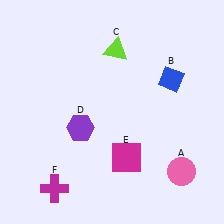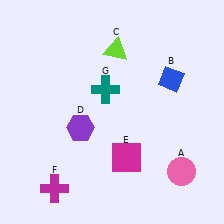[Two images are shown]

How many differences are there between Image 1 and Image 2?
There is 1 difference between the two images.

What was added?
A teal cross (G) was added in Image 2.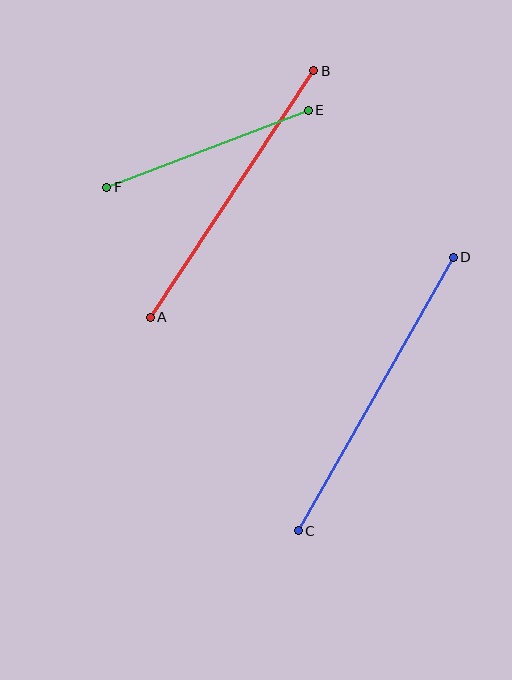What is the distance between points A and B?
The distance is approximately 296 pixels.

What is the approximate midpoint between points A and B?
The midpoint is at approximately (232, 194) pixels.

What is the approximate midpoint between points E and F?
The midpoint is at approximately (208, 149) pixels.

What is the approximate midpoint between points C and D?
The midpoint is at approximately (376, 394) pixels.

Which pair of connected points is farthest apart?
Points C and D are farthest apart.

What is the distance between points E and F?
The distance is approximately 216 pixels.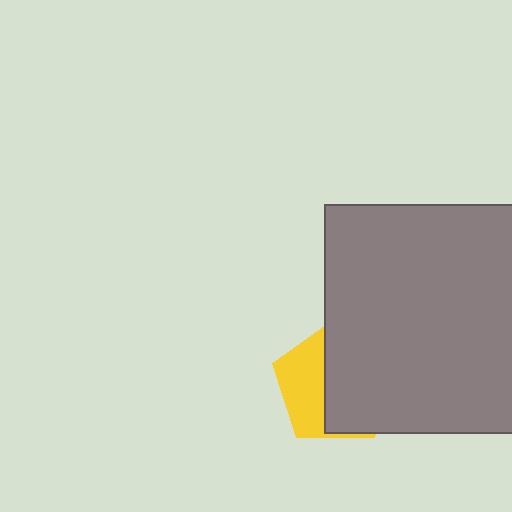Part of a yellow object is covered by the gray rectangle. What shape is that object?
It is a pentagon.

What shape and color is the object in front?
The object in front is a gray rectangle.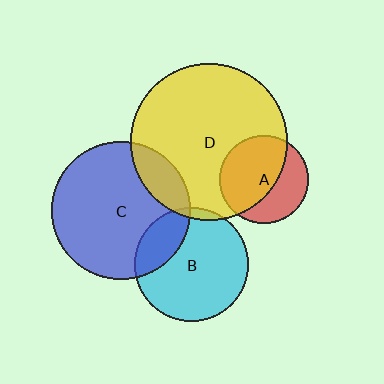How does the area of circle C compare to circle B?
Approximately 1.5 times.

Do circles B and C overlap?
Yes.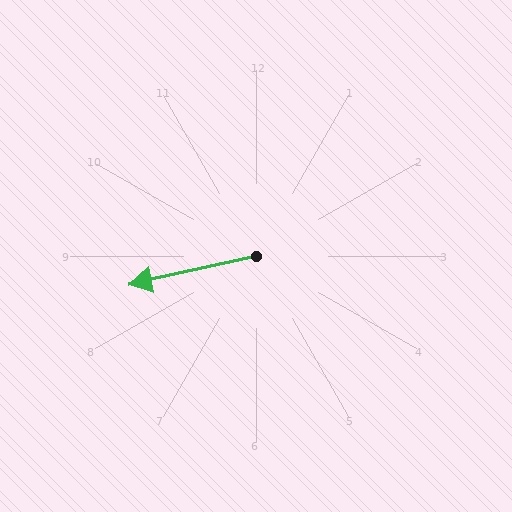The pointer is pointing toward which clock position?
Roughly 9 o'clock.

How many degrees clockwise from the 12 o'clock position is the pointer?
Approximately 257 degrees.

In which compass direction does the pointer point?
West.